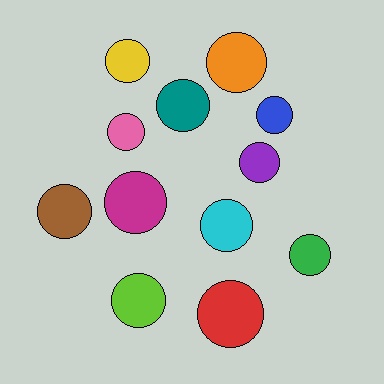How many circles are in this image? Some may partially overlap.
There are 12 circles.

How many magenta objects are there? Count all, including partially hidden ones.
There is 1 magenta object.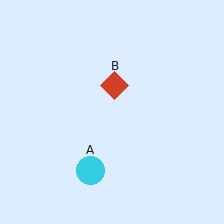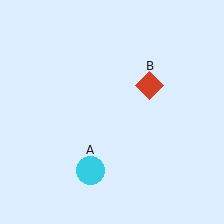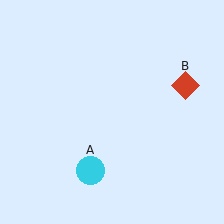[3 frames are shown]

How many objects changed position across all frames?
1 object changed position: red diamond (object B).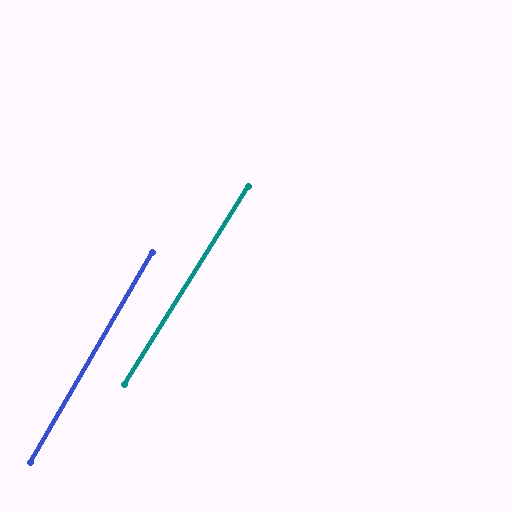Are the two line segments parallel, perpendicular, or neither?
Parallel — their directions differ by only 1.6°.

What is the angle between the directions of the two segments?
Approximately 2 degrees.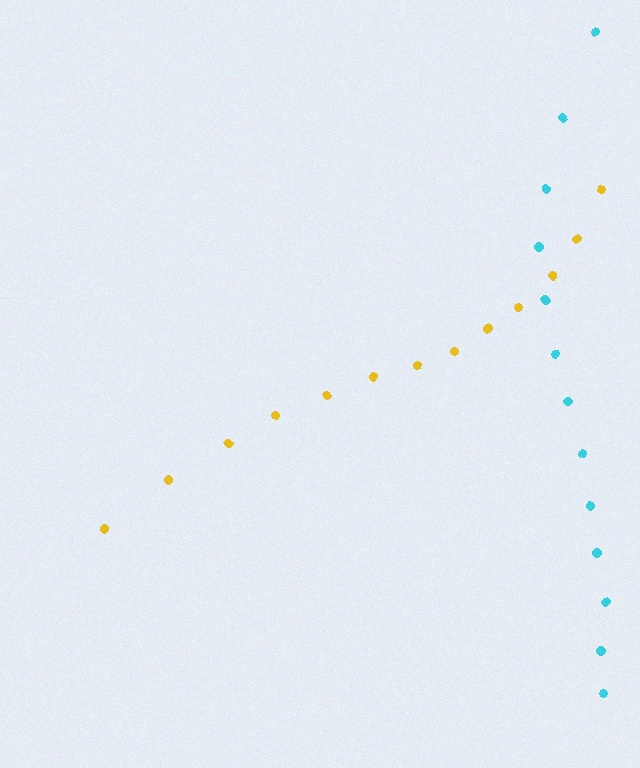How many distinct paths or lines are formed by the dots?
There are 2 distinct paths.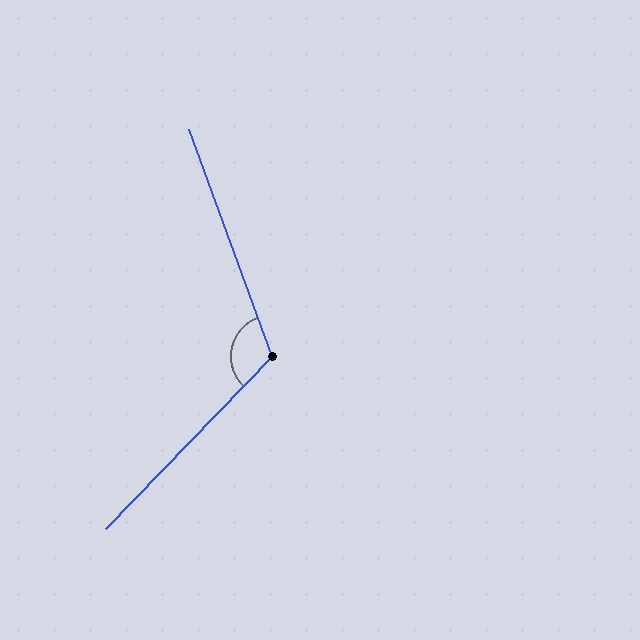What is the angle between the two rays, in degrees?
Approximately 116 degrees.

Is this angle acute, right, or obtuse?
It is obtuse.